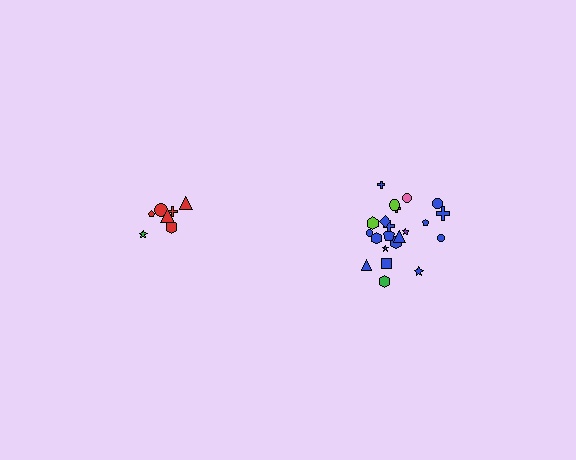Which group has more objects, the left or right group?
The right group.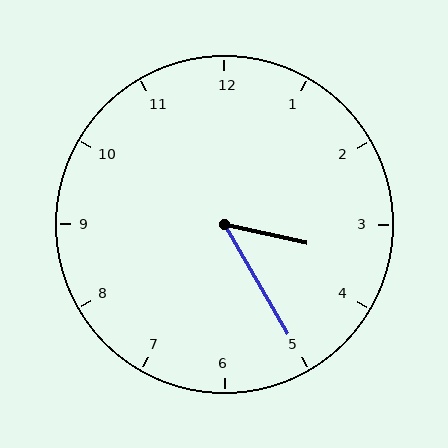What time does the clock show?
3:25.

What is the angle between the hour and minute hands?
Approximately 48 degrees.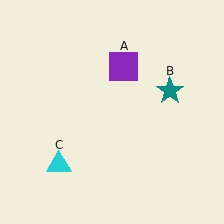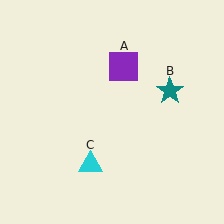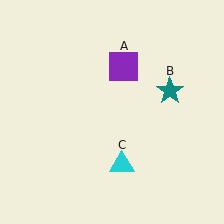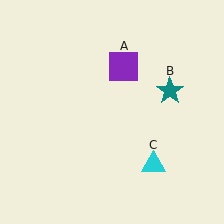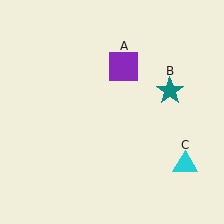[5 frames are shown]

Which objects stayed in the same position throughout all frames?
Purple square (object A) and teal star (object B) remained stationary.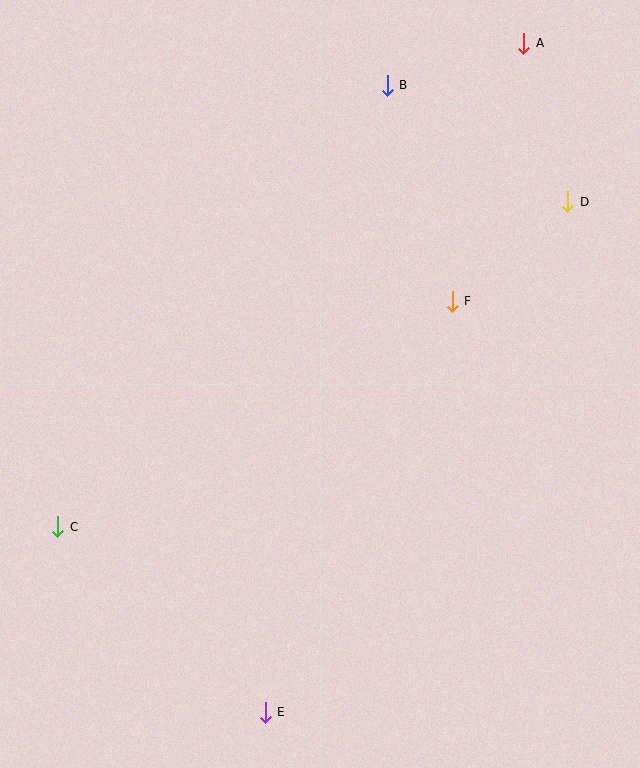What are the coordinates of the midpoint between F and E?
The midpoint between F and E is at (359, 507).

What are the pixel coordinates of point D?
Point D is at (568, 202).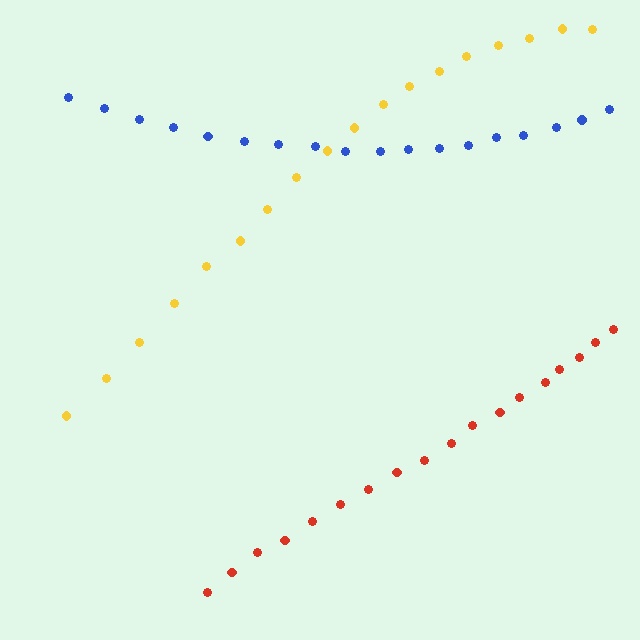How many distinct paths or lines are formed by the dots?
There are 3 distinct paths.